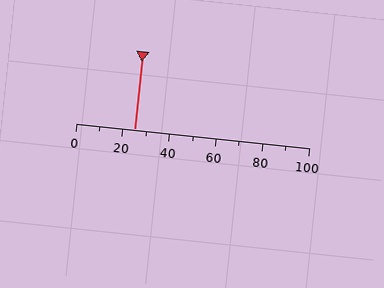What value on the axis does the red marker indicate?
The marker indicates approximately 25.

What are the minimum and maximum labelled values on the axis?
The axis runs from 0 to 100.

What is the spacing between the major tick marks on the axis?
The major ticks are spaced 20 apart.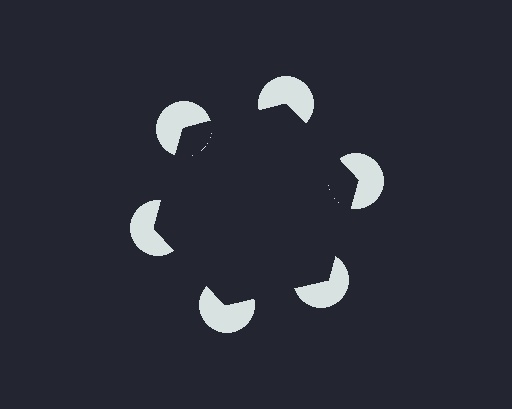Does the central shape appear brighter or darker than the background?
It typically appears slightly darker than the background, even though no actual brightness change is drawn.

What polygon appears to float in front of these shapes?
An illusory hexagon — its edges are inferred from the aligned wedge cuts in the pac-man discs, not physically drawn.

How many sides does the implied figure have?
6 sides.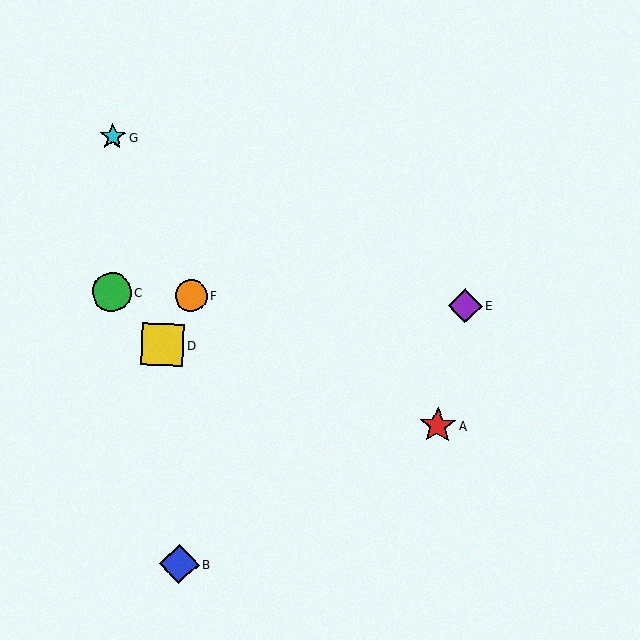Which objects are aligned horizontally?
Objects C, E, F are aligned horizontally.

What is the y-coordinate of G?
Object G is at y≈137.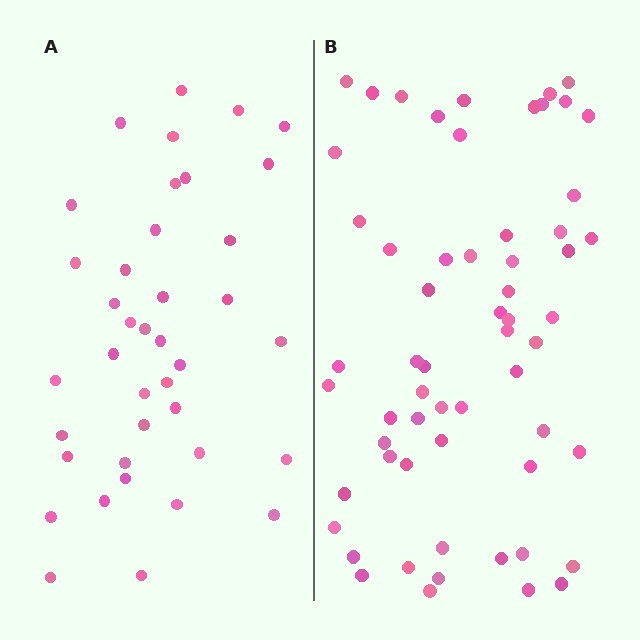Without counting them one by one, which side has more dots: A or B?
Region B (the right region) has more dots.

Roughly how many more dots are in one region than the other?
Region B has approximately 20 more dots than region A.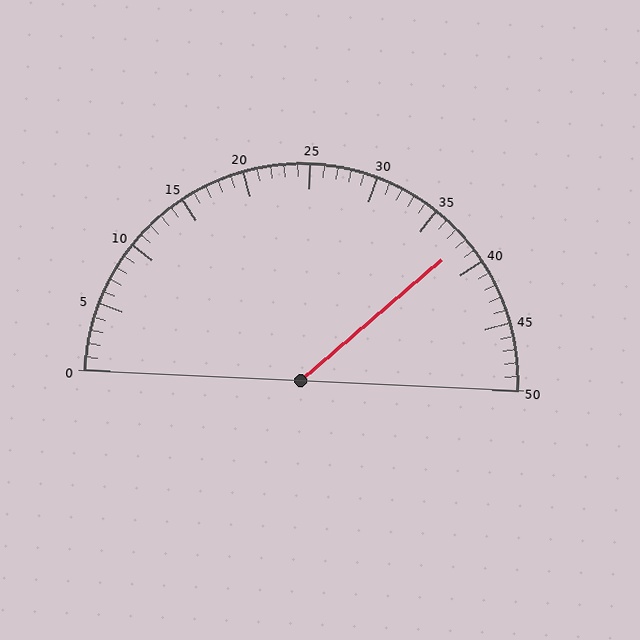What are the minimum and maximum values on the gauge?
The gauge ranges from 0 to 50.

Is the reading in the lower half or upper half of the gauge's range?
The reading is in the upper half of the range (0 to 50).